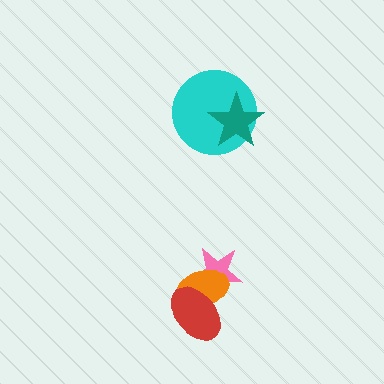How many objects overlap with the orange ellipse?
2 objects overlap with the orange ellipse.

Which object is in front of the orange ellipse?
The red ellipse is in front of the orange ellipse.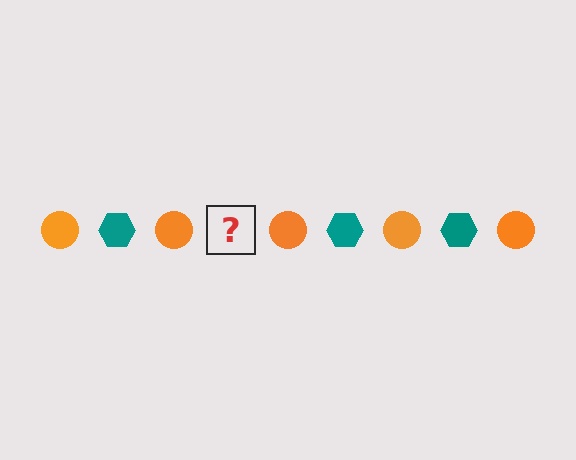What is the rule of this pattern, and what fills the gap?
The rule is that the pattern alternates between orange circle and teal hexagon. The gap should be filled with a teal hexagon.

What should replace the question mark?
The question mark should be replaced with a teal hexagon.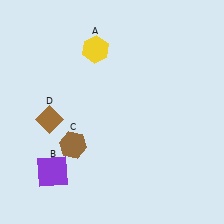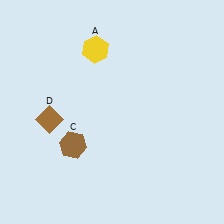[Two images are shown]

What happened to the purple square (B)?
The purple square (B) was removed in Image 2. It was in the bottom-left area of Image 1.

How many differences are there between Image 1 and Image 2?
There is 1 difference between the two images.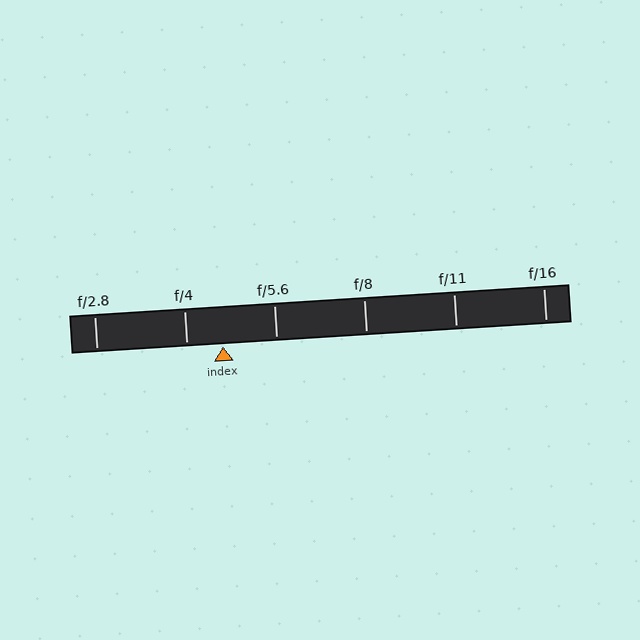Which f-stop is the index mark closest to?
The index mark is closest to f/4.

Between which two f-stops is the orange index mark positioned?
The index mark is between f/4 and f/5.6.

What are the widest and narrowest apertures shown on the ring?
The widest aperture shown is f/2.8 and the narrowest is f/16.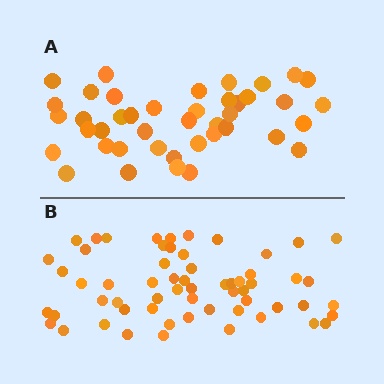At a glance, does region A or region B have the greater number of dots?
Region B (the bottom region) has more dots.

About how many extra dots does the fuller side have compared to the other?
Region B has approximately 20 more dots than region A.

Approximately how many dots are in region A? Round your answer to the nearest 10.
About 40 dots. (The exact count is 42, which rounds to 40.)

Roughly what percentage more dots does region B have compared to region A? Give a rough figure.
About 45% more.